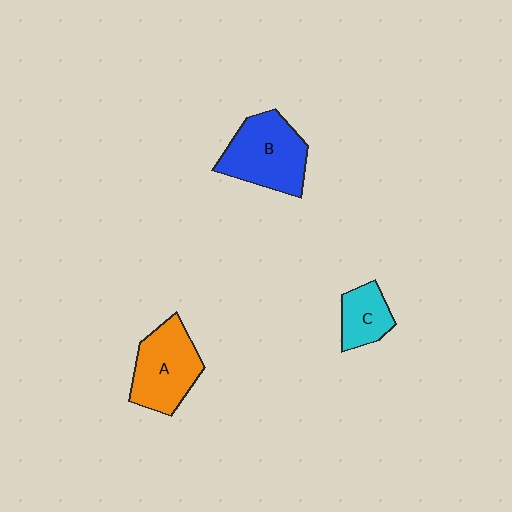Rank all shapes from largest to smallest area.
From largest to smallest: B (blue), A (orange), C (cyan).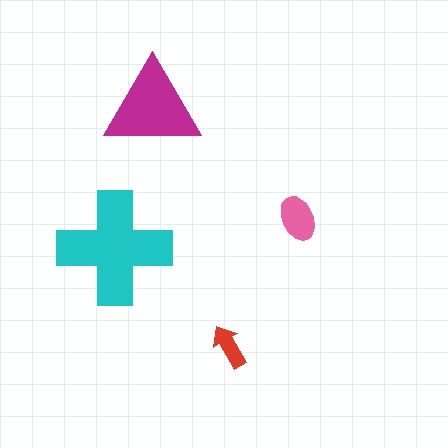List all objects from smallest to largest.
The red arrow, the pink ellipse, the magenta triangle, the cyan cross.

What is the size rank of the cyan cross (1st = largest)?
1st.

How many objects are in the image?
There are 4 objects in the image.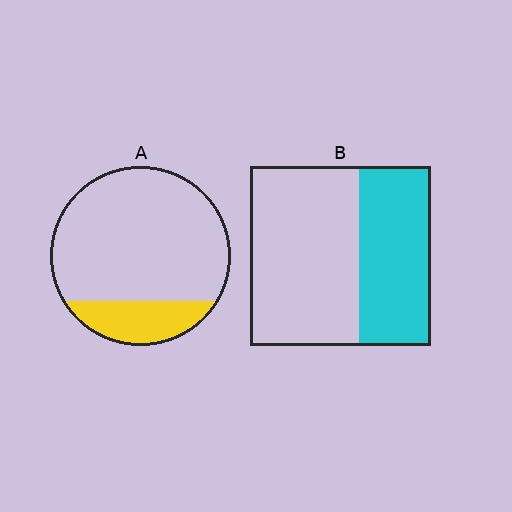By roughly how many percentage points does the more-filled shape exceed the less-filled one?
By roughly 20 percentage points (B over A).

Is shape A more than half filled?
No.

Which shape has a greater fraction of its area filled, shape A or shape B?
Shape B.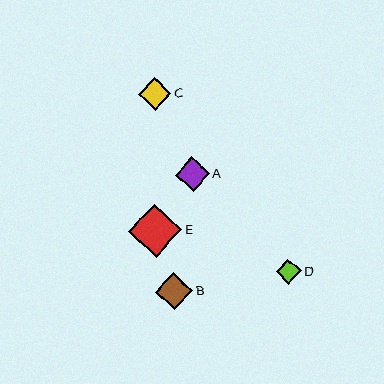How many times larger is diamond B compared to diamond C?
Diamond B is approximately 1.1 times the size of diamond C.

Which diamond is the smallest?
Diamond D is the smallest with a size of approximately 25 pixels.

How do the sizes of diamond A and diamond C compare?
Diamond A and diamond C are approximately the same size.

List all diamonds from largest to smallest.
From largest to smallest: E, B, A, C, D.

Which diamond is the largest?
Diamond E is the largest with a size of approximately 53 pixels.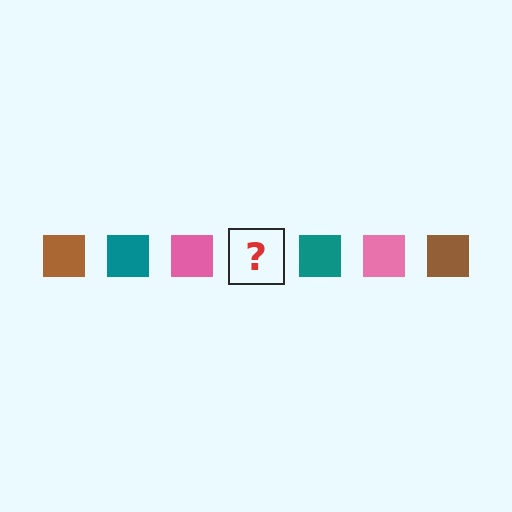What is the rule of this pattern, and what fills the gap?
The rule is that the pattern cycles through brown, teal, pink squares. The gap should be filled with a brown square.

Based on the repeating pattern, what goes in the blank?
The blank should be a brown square.